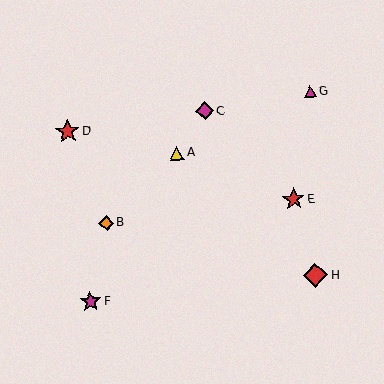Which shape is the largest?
The red diamond (labeled H) is the largest.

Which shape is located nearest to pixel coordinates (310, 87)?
The magenta triangle (labeled G) at (310, 91) is nearest to that location.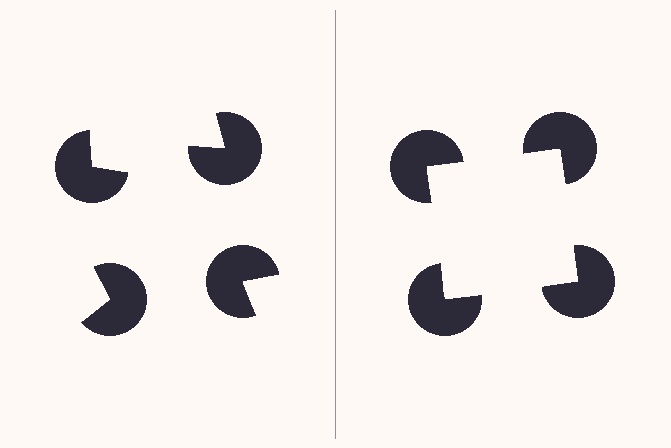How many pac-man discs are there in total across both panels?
8 — 4 on each side.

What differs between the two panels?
The pac-man discs are positioned identically on both sides; only the wedge orientations differ. On the right they align to a square; on the left they are misaligned.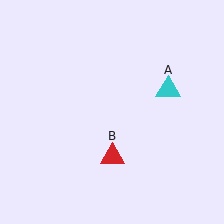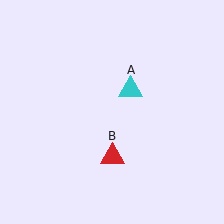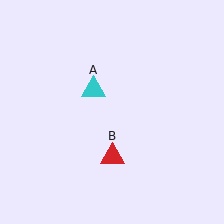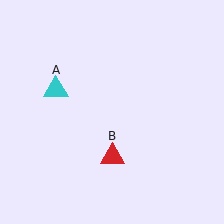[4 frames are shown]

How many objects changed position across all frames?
1 object changed position: cyan triangle (object A).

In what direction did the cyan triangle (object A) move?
The cyan triangle (object A) moved left.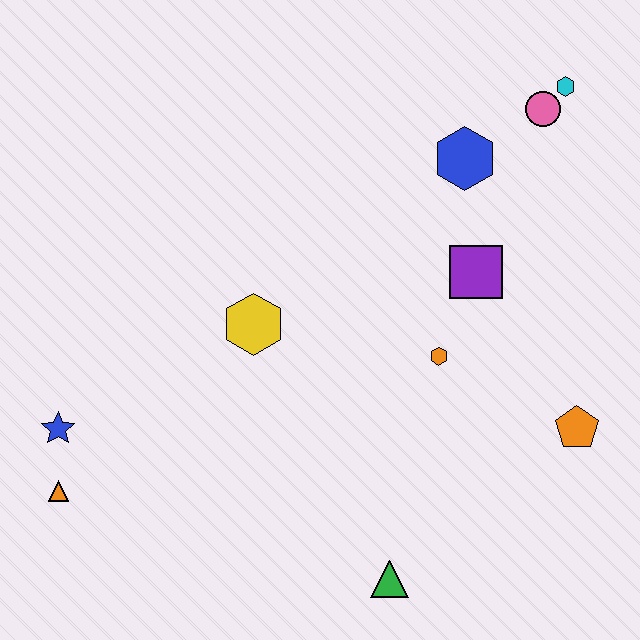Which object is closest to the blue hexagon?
The pink circle is closest to the blue hexagon.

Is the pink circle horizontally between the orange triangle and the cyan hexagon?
Yes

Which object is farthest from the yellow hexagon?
The cyan hexagon is farthest from the yellow hexagon.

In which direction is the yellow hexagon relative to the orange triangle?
The yellow hexagon is to the right of the orange triangle.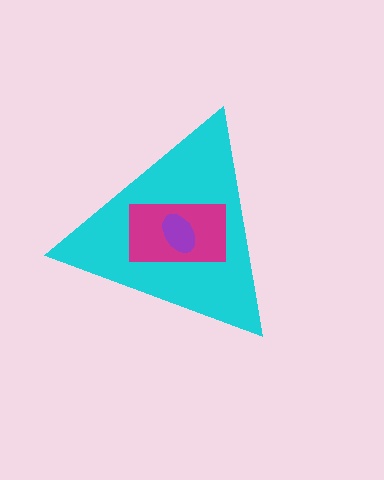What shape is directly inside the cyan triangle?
The magenta rectangle.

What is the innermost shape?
The purple ellipse.